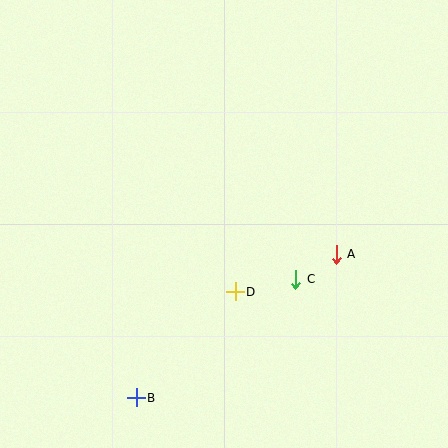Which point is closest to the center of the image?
Point D at (235, 292) is closest to the center.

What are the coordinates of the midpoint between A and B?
The midpoint between A and B is at (236, 326).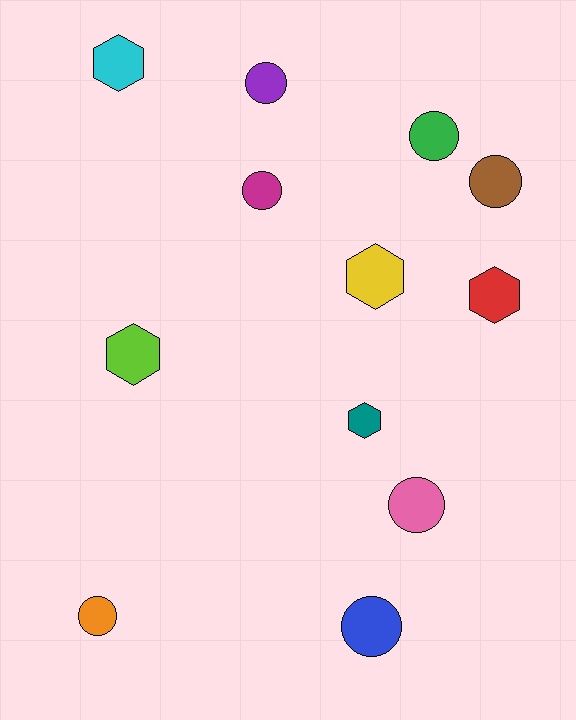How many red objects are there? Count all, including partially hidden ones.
There is 1 red object.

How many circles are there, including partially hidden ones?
There are 7 circles.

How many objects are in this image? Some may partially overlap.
There are 12 objects.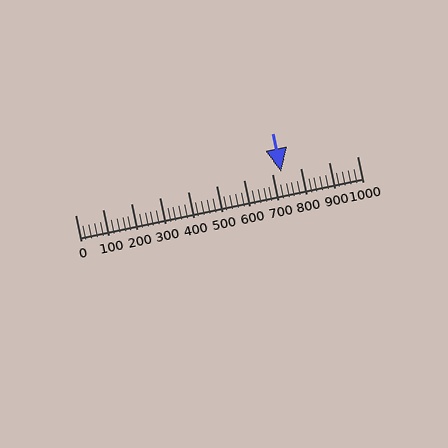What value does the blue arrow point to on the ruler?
The blue arrow points to approximately 731.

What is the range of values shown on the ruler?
The ruler shows values from 0 to 1000.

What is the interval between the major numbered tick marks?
The major tick marks are spaced 100 units apart.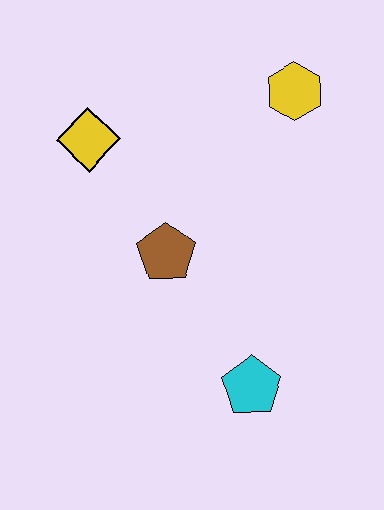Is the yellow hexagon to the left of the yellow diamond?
No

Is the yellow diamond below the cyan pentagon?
No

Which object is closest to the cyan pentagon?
The brown pentagon is closest to the cyan pentagon.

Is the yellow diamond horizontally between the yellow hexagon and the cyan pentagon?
No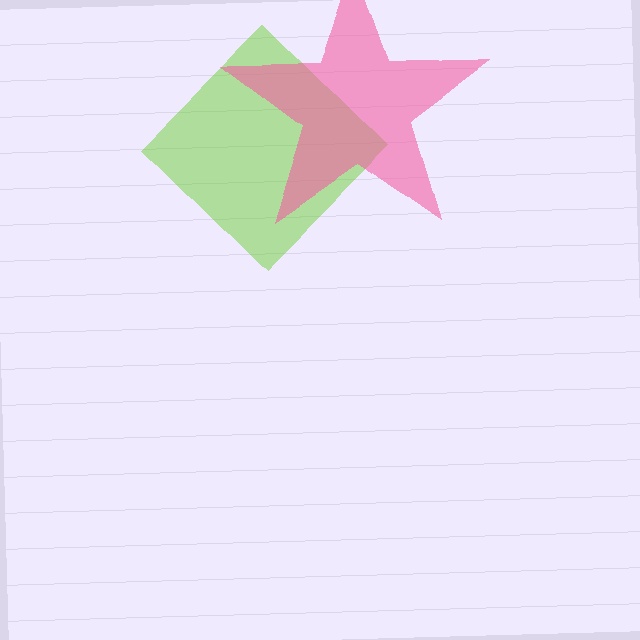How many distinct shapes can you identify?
There are 2 distinct shapes: a lime diamond, a pink star.